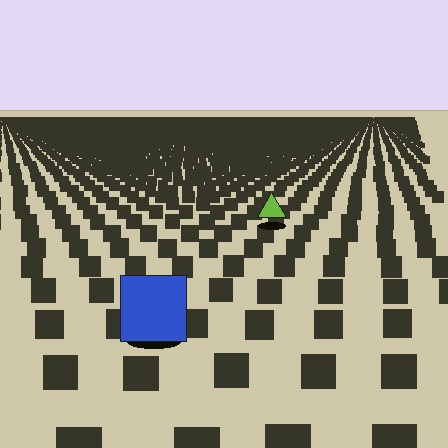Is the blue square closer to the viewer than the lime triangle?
Yes. The blue square is closer — you can tell from the texture gradient: the ground texture is coarser near it.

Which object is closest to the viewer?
The blue square is closest. The texture marks near it are larger and more spread out.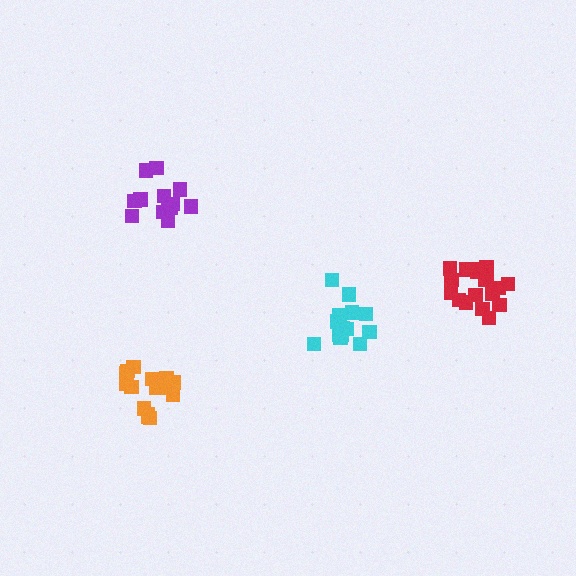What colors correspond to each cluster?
The clusters are colored: red, cyan, orange, purple.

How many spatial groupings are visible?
There are 4 spatial groupings.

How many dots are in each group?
Group 1: 18 dots, Group 2: 16 dots, Group 3: 16 dots, Group 4: 13 dots (63 total).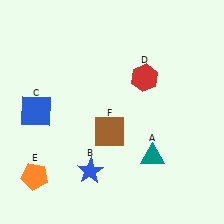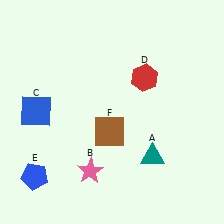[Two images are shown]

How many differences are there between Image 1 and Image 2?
There are 2 differences between the two images.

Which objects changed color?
B changed from blue to pink. E changed from orange to blue.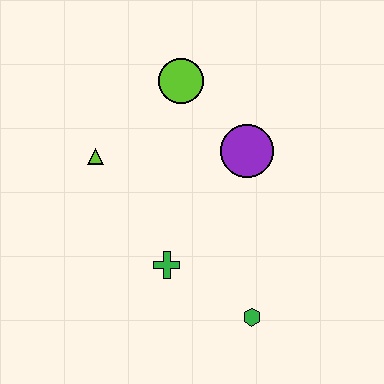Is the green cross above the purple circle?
No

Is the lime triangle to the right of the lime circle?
No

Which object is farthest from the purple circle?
The green hexagon is farthest from the purple circle.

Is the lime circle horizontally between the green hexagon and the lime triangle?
Yes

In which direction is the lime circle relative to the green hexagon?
The lime circle is above the green hexagon.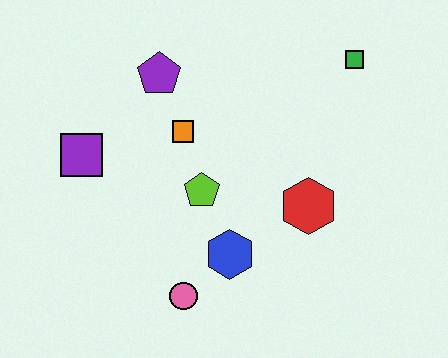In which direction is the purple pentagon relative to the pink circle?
The purple pentagon is above the pink circle.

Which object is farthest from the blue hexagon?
The green square is farthest from the blue hexagon.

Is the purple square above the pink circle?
Yes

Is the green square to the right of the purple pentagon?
Yes